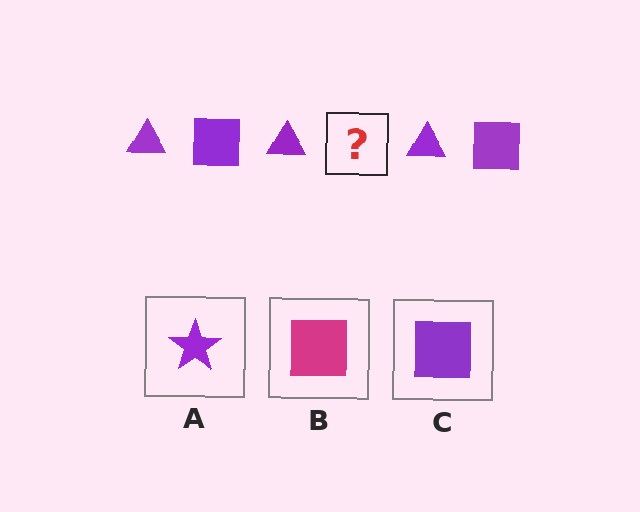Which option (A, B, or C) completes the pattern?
C.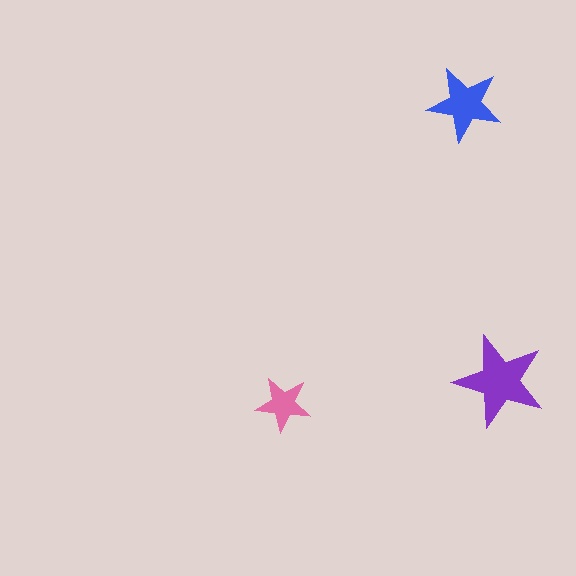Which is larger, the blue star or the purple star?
The purple one.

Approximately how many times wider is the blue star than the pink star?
About 1.5 times wider.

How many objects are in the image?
There are 3 objects in the image.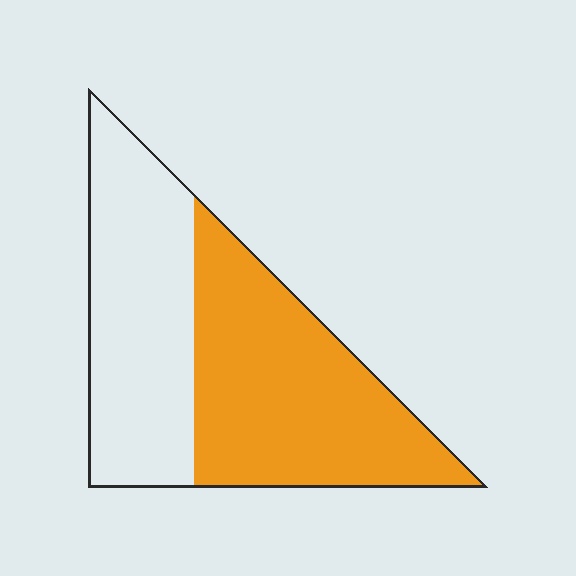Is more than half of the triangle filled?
Yes.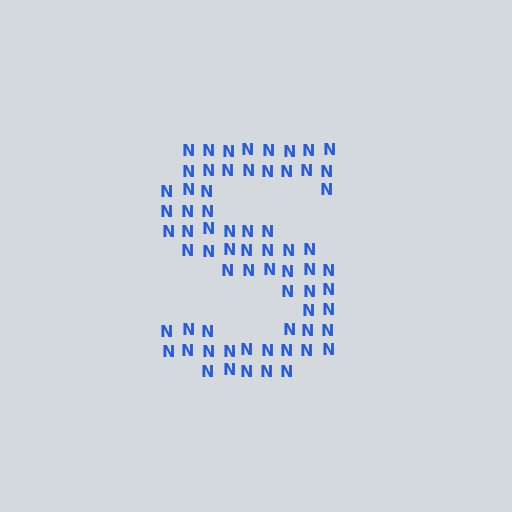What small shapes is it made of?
It is made of small letter N's.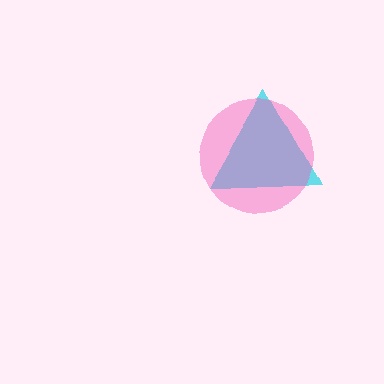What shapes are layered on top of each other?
The layered shapes are: a cyan triangle, a pink circle.